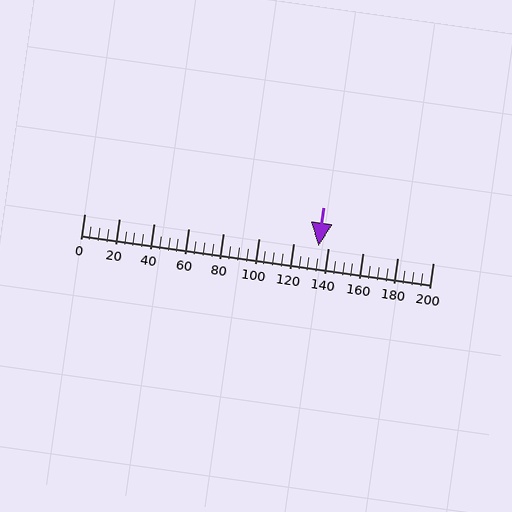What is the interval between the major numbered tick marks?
The major tick marks are spaced 20 units apart.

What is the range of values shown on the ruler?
The ruler shows values from 0 to 200.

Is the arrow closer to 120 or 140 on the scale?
The arrow is closer to 140.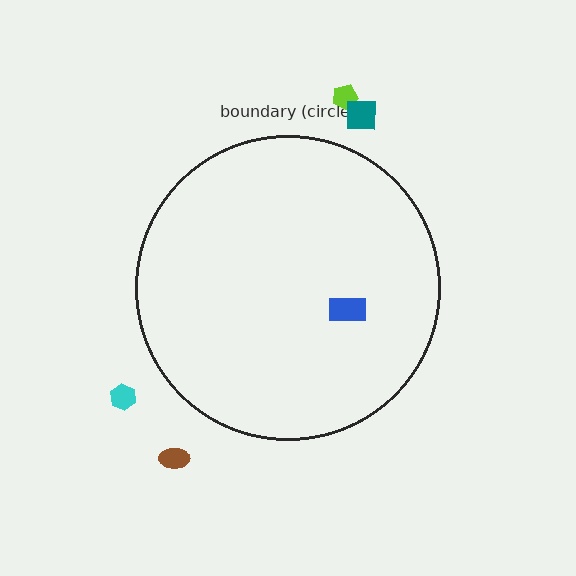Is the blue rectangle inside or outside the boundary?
Inside.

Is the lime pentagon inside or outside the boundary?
Outside.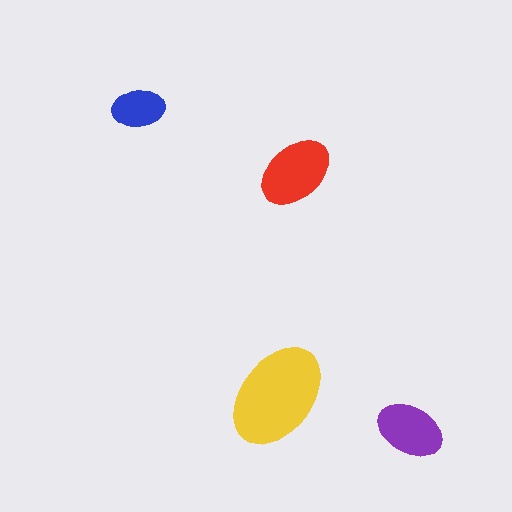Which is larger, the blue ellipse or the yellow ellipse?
The yellow one.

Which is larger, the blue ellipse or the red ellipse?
The red one.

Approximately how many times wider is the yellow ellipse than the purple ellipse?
About 1.5 times wider.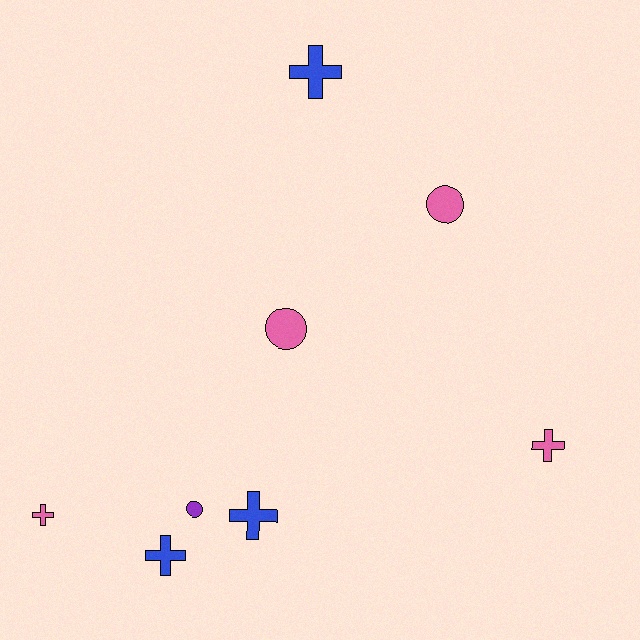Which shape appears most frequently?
Cross, with 5 objects.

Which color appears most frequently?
Pink, with 4 objects.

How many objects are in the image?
There are 8 objects.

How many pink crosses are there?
There are 2 pink crosses.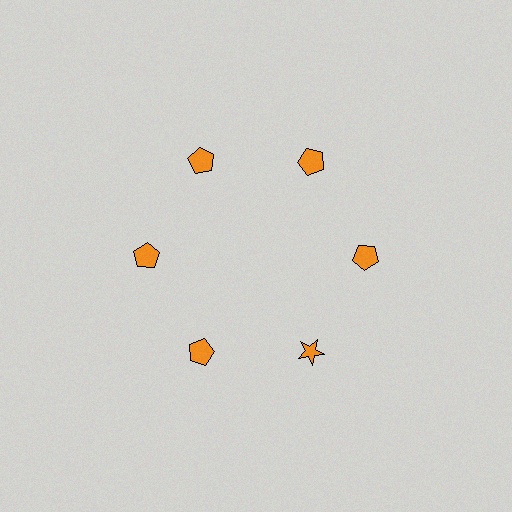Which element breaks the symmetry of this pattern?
The orange star at roughly the 5 o'clock position breaks the symmetry. All other shapes are orange pentagons.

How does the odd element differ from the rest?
It has a different shape: star instead of pentagon.